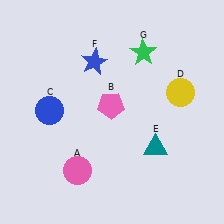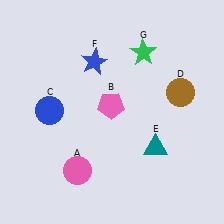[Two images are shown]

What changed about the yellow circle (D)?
In Image 1, D is yellow. In Image 2, it changed to brown.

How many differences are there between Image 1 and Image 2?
There is 1 difference between the two images.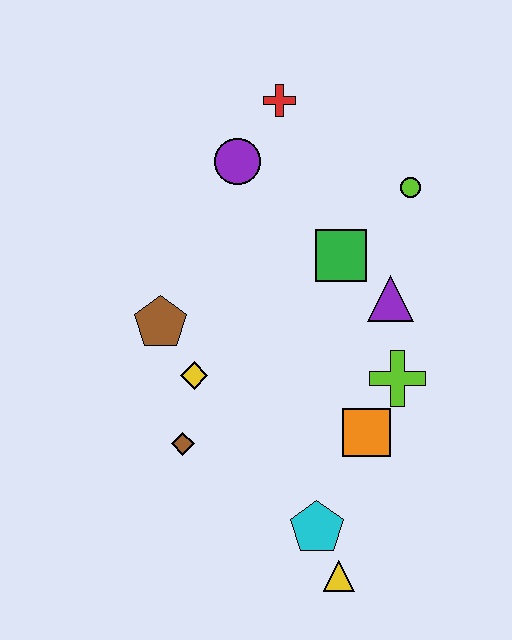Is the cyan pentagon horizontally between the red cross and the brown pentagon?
No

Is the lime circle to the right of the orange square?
Yes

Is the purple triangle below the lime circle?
Yes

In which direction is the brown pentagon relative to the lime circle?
The brown pentagon is to the left of the lime circle.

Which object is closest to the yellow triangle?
The cyan pentagon is closest to the yellow triangle.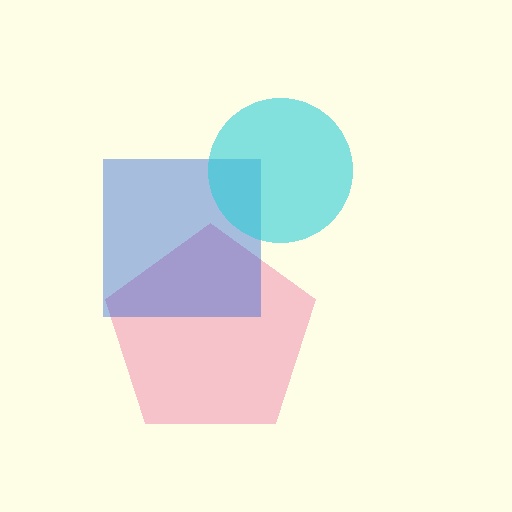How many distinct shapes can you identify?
There are 3 distinct shapes: a pink pentagon, a blue square, a cyan circle.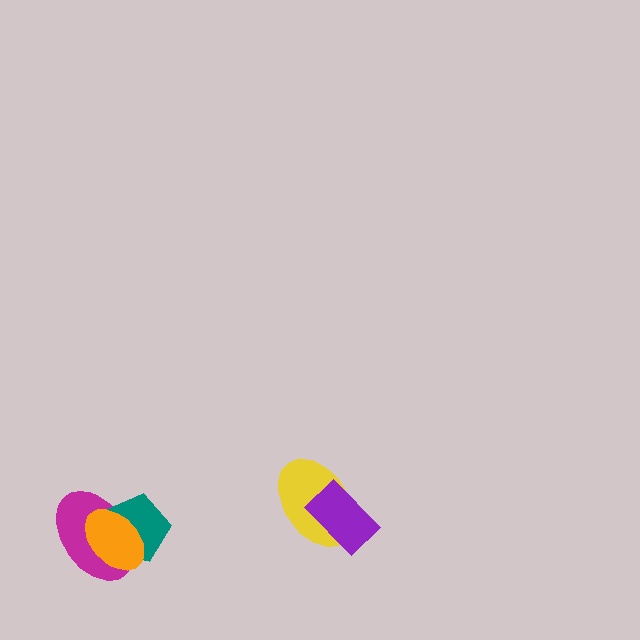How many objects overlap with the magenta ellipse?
2 objects overlap with the magenta ellipse.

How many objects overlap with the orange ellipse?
2 objects overlap with the orange ellipse.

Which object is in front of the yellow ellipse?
The purple rectangle is in front of the yellow ellipse.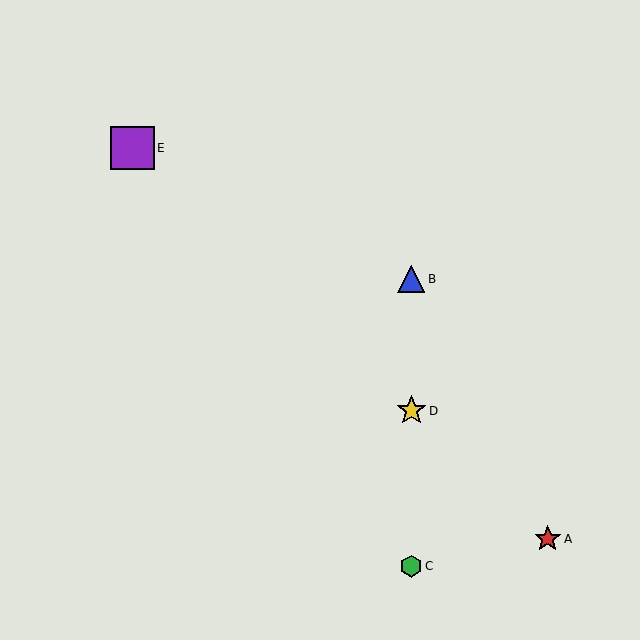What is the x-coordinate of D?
Object D is at x≈411.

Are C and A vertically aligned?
No, C is at x≈411 and A is at x≈548.